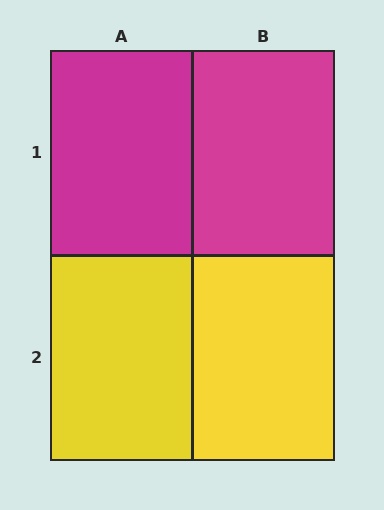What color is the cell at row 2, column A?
Yellow.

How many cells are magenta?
2 cells are magenta.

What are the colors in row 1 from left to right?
Magenta, magenta.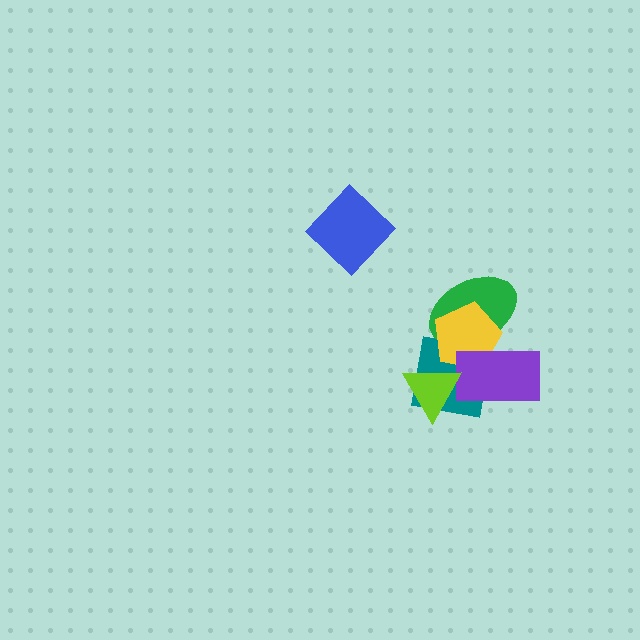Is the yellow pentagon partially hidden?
Yes, it is partially covered by another shape.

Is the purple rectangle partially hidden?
Yes, it is partially covered by another shape.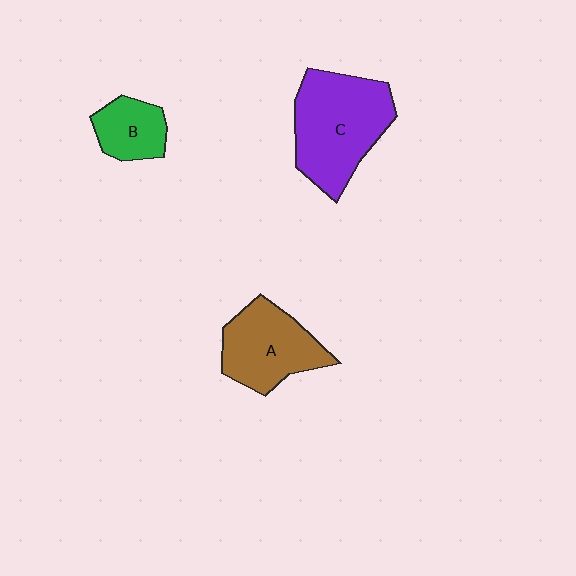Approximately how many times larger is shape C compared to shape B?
Approximately 2.4 times.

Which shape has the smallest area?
Shape B (green).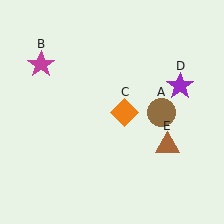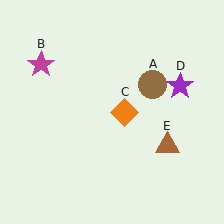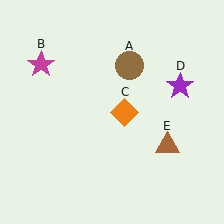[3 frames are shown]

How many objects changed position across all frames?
1 object changed position: brown circle (object A).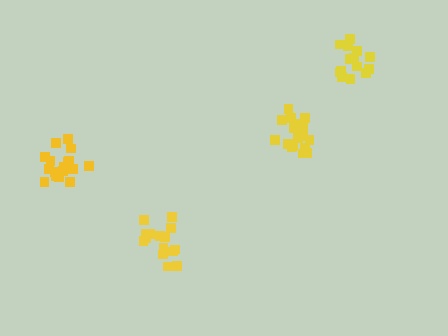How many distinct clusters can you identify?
There are 4 distinct clusters.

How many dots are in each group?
Group 1: 17 dots, Group 2: 20 dots, Group 3: 15 dots, Group 4: 15 dots (67 total).